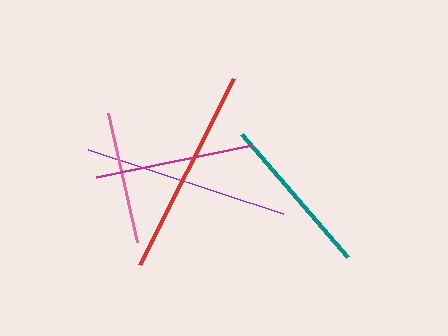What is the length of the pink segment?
The pink segment is approximately 132 pixels long.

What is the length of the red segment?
The red segment is approximately 208 pixels long.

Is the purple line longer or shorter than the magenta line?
The purple line is longer than the magenta line.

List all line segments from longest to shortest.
From longest to shortest: red, purple, teal, magenta, pink.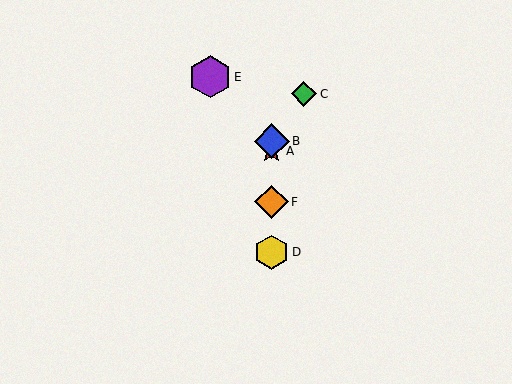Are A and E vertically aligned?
No, A is at x≈272 and E is at x≈210.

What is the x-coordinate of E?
Object E is at x≈210.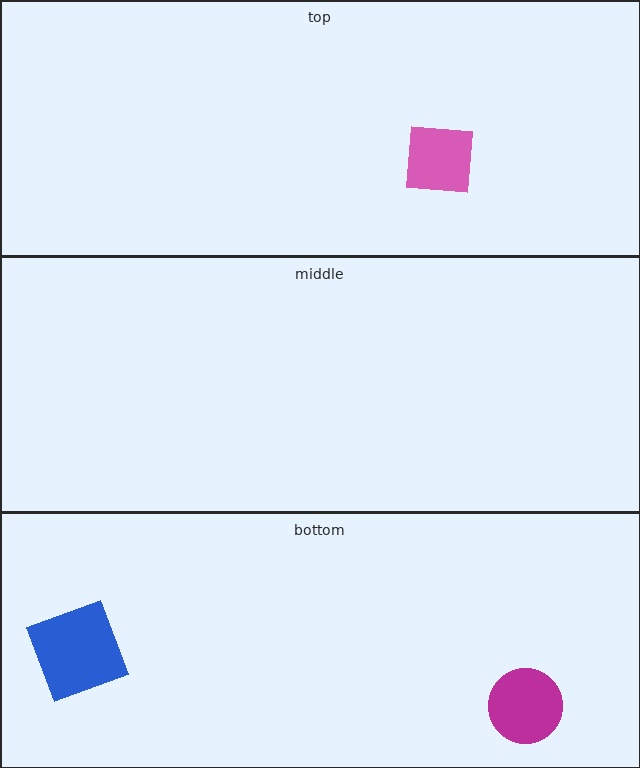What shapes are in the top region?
The pink square.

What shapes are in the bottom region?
The blue square, the magenta circle.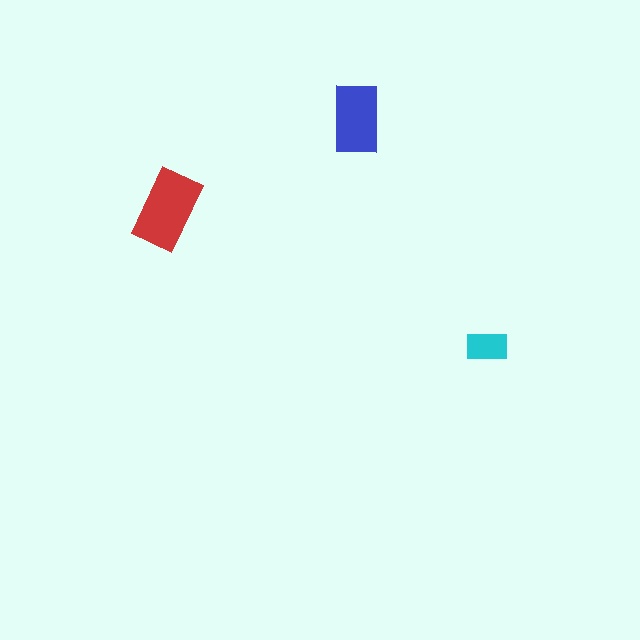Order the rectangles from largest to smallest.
the red one, the blue one, the cyan one.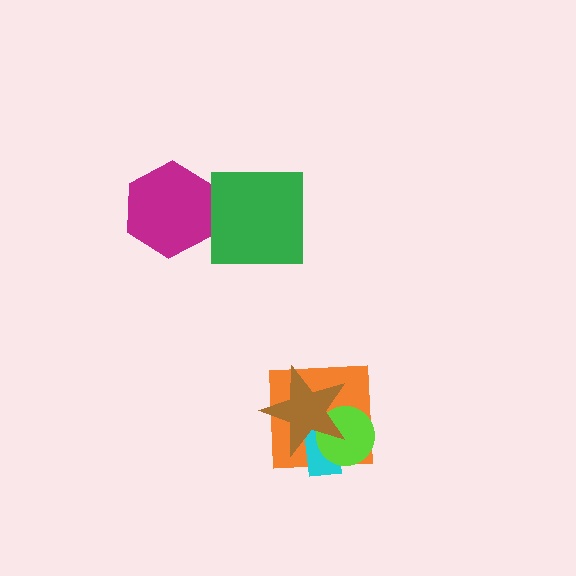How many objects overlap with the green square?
0 objects overlap with the green square.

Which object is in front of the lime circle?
The brown star is in front of the lime circle.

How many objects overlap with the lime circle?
3 objects overlap with the lime circle.